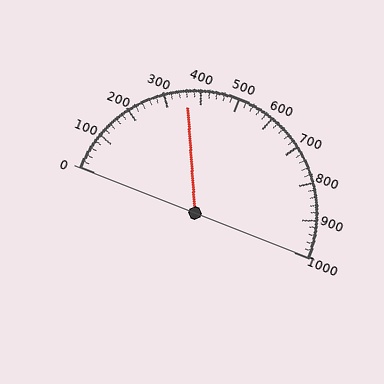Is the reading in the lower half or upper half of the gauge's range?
The reading is in the lower half of the range (0 to 1000).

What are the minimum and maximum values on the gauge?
The gauge ranges from 0 to 1000.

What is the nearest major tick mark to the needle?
The nearest major tick mark is 400.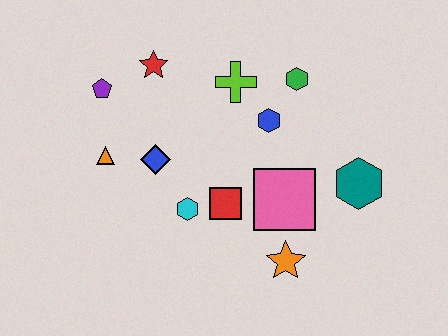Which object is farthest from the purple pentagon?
The teal hexagon is farthest from the purple pentagon.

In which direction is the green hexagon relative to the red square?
The green hexagon is above the red square.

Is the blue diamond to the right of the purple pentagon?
Yes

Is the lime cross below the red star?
Yes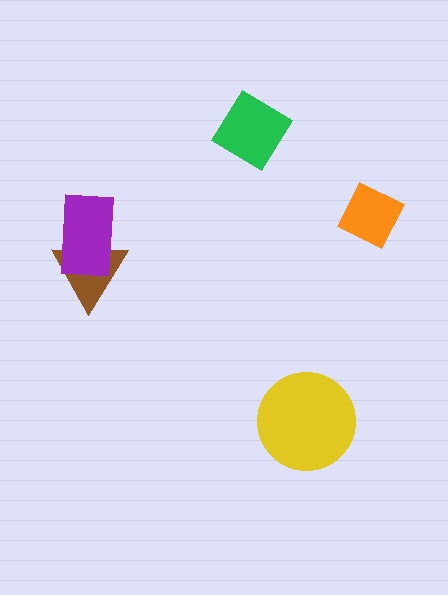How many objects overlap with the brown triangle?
1 object overlaps with the brown triangle.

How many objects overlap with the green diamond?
0 objects overlap with the green diamond.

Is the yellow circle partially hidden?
No, no other shape covers it.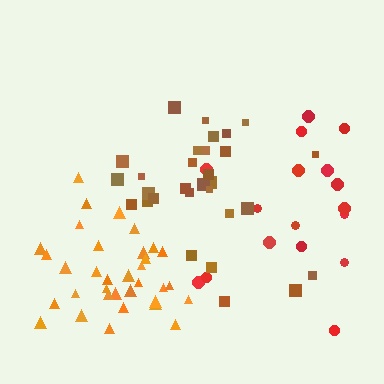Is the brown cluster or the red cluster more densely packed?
Brown.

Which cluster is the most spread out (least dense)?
Red.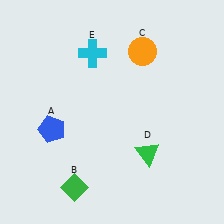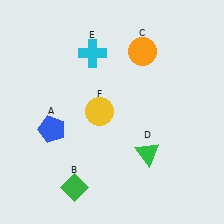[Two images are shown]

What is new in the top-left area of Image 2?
A yellow circle (F) was added in the top-left area of Image 2.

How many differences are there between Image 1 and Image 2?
There is 1 difference between the two images.